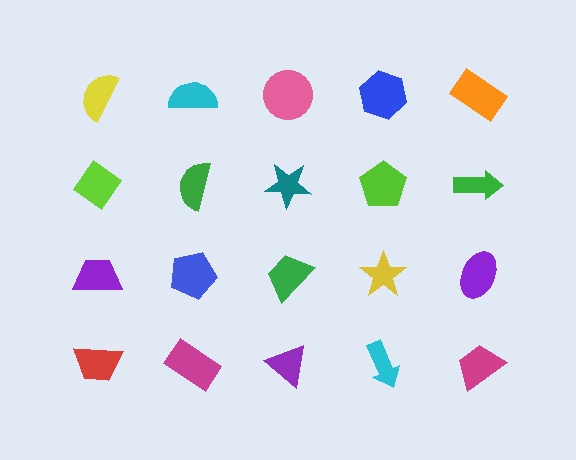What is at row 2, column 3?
A teal star.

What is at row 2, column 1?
A lime diamond.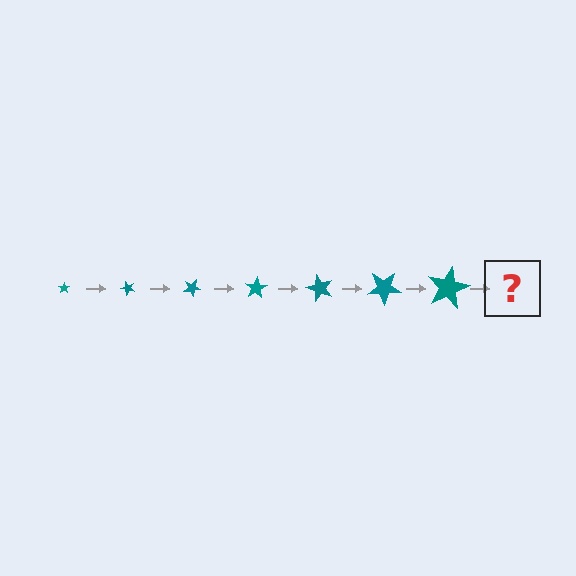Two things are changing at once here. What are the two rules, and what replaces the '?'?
The two rules are that the star grows larger each step and it rotates 50 degrees each step. The '?' should be a star, larger than the previous one and rotated 350 degrees from the start.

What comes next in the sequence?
The next element should be a star, larger than the previous one and rotated 350 degrees from the start.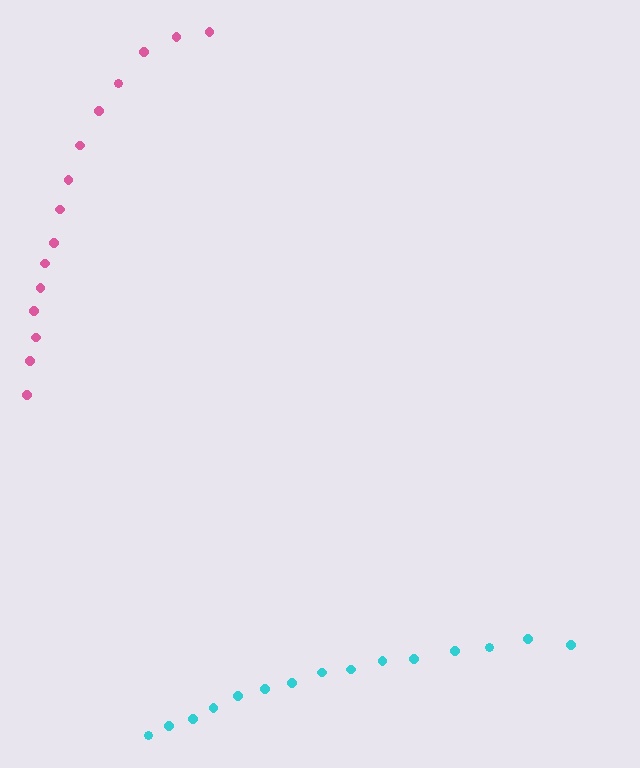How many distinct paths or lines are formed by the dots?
There are 2 distinct paths.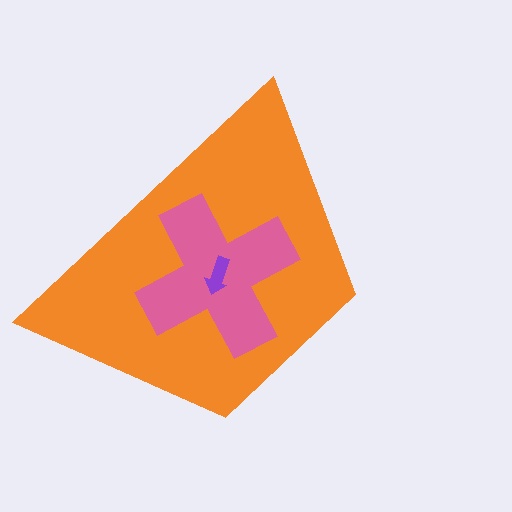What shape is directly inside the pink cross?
The purple arrow.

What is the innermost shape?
The purple arrow.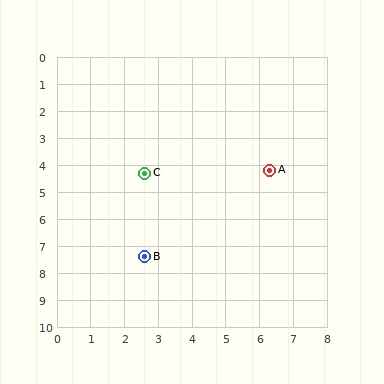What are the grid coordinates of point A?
Point A is at approximately (6.3, 4.2).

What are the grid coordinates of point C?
Point C is at approximately (2.6, 4.3).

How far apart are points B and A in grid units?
Points B and A are about 4.9 grid units apart.